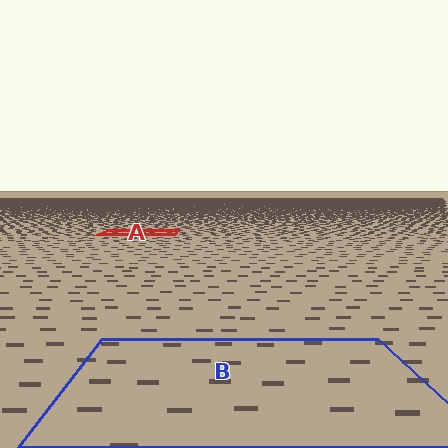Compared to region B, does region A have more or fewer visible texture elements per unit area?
Region A has more texture elements per unit area — they are packed more densely because it is farther away.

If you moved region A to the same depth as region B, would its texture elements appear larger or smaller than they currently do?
They would appear larger. At a closer depth, the same texture elements are projected at a bigger on-screen size.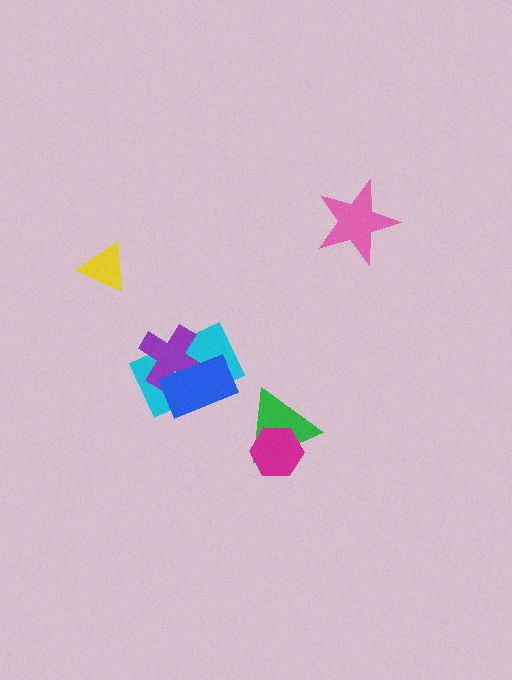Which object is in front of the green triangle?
The magenta hexagon is in front of the green triangle.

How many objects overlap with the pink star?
0 objects overlap with the pink star.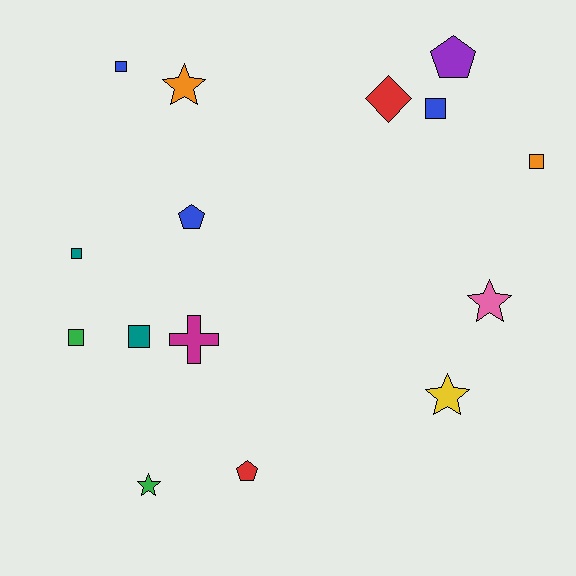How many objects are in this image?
There are 15 objects.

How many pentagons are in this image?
There are 3 pentagons.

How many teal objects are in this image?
There are 2 teal objects.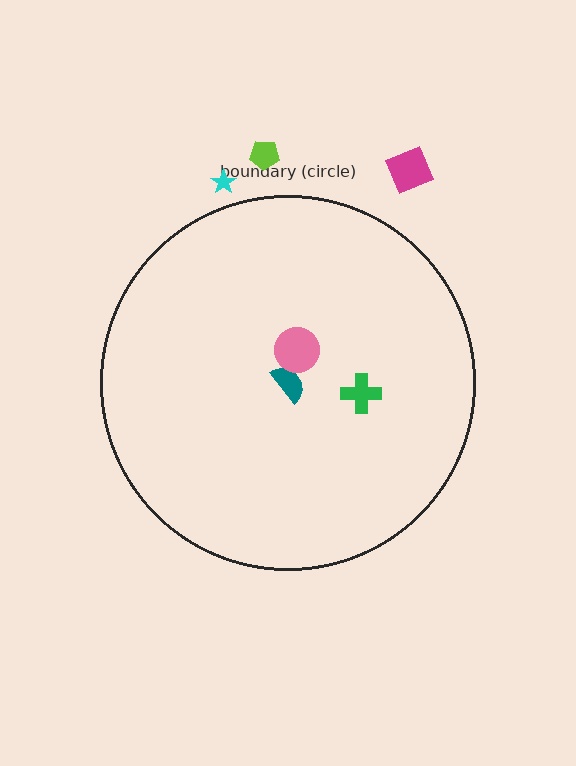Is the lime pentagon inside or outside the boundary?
Outside.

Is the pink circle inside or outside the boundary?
Inside.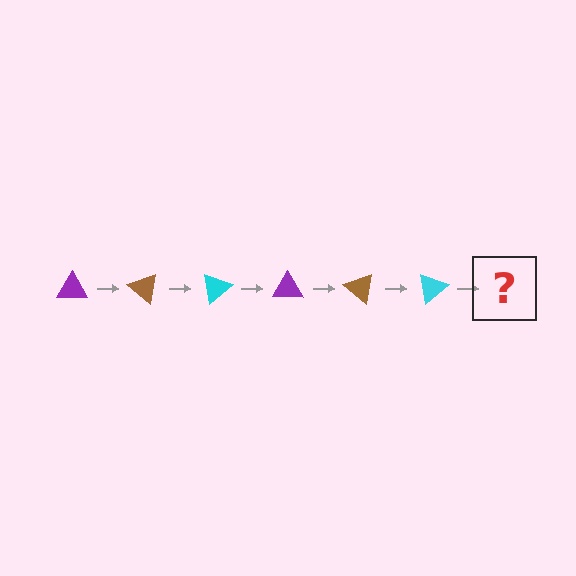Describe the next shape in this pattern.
It should be a purple triangle, rotated 240 degrees from the start.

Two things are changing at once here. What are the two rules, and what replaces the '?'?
The two rules are that it rotates 40 degrees each step and the color cycles through purple, brown, and cyan. The '?' should be a purple triangle, rotated 240 degrees from the start.